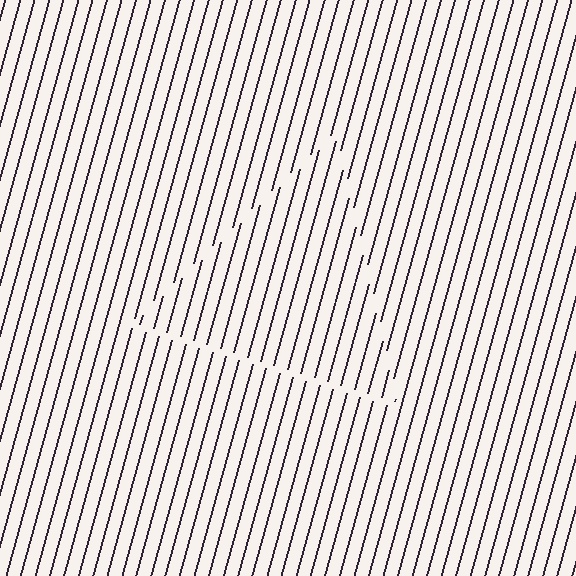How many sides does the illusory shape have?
3 sides — the line-ends trace a triangle.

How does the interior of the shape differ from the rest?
The interior of the shape contains the same grating, shifted by half a period — the contour is defined by the phase discontinuity where line-ends from the inner and outer gratings abut.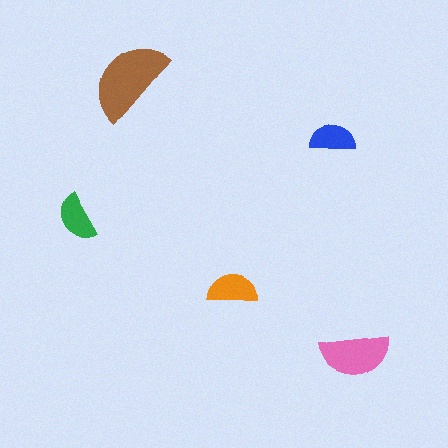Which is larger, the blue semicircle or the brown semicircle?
The brown one.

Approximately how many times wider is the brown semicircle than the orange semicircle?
About 1.5 times wider.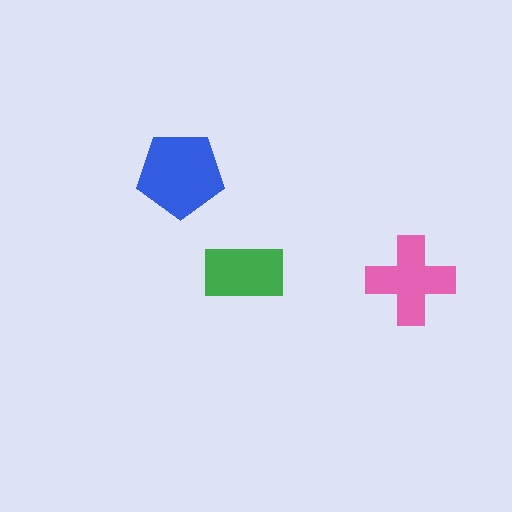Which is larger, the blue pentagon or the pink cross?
The blue pentagon.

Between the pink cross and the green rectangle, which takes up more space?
The pink cross.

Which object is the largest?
The blue pentagon.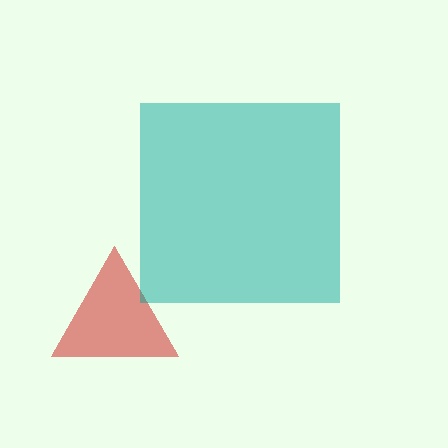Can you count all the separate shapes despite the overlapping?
Yes, there are 2 separate shapes.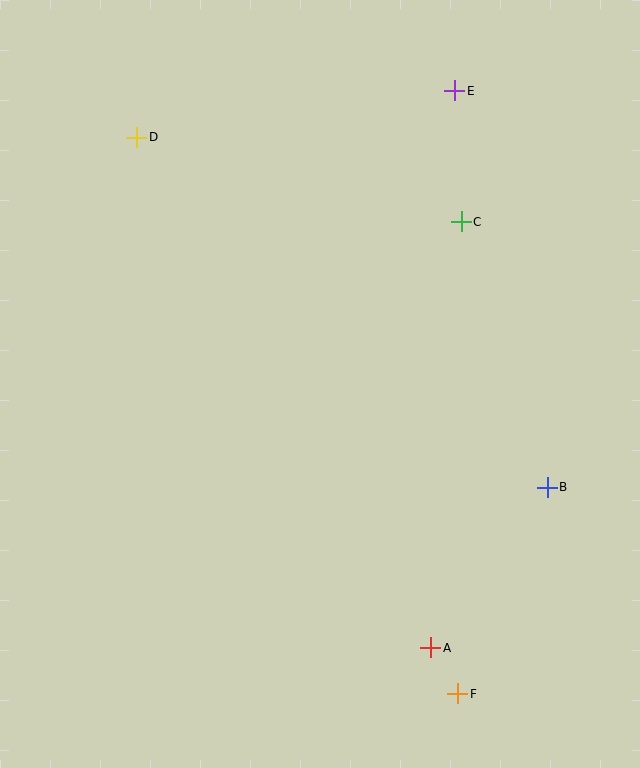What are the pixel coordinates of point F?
Point F is at (458, 694).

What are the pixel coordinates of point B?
Point B is at (547, 487).